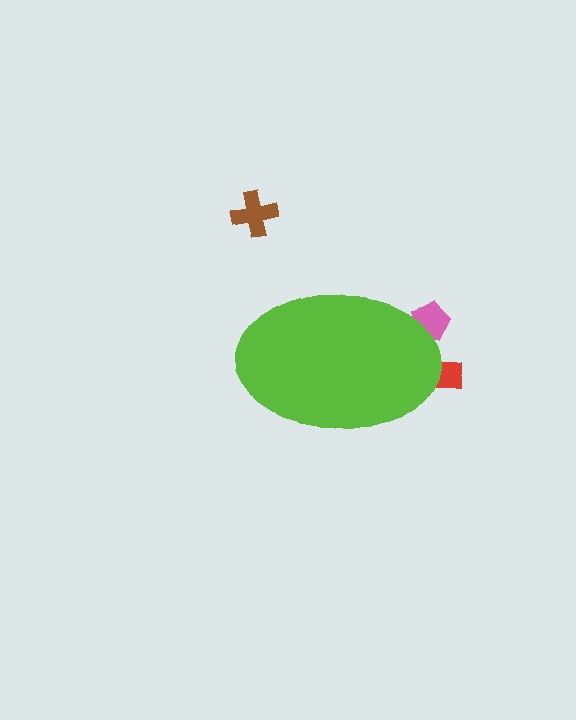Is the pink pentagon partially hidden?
Yes, the pink pentagon is partially hidden behind the lime ellipse.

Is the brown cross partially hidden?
No, the brown cross is fully visible.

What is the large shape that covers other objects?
A lime ellipse.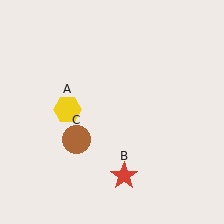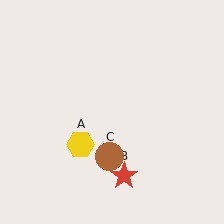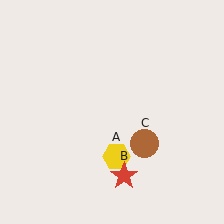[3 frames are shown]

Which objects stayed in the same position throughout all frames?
Red star (object B) remained stationary.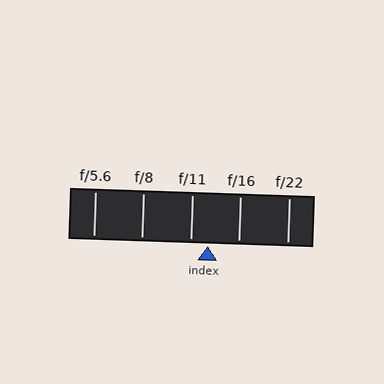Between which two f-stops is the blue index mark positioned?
The index mark is between f/11 and f/16.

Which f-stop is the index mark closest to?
The index mark is closest to f/11.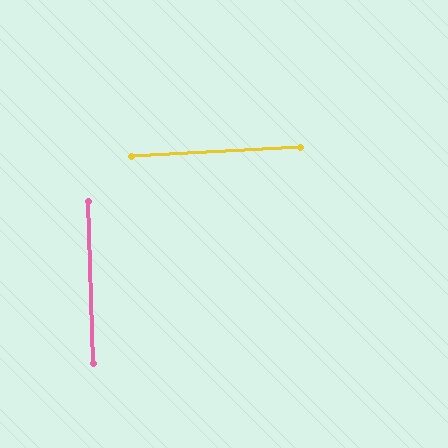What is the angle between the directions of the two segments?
Approximately 89 degrees.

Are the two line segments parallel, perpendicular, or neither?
Perpendicular — they meet at approximately 89°.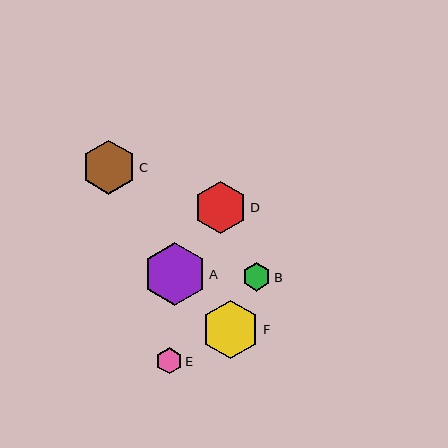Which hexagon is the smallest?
Hexagon E is the smallest with a size of approximately 26 pixels.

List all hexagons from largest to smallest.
From largest to smallest: A, F, C, D, B, E.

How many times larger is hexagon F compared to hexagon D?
Hexagon F is approximately 1.1 times the size of hexagon D.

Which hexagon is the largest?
Hexagon A is the largest with a size of approximately 63 pixels.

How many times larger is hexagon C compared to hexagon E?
Hexagon C is approximately 2.1 times the size of hexagon E.